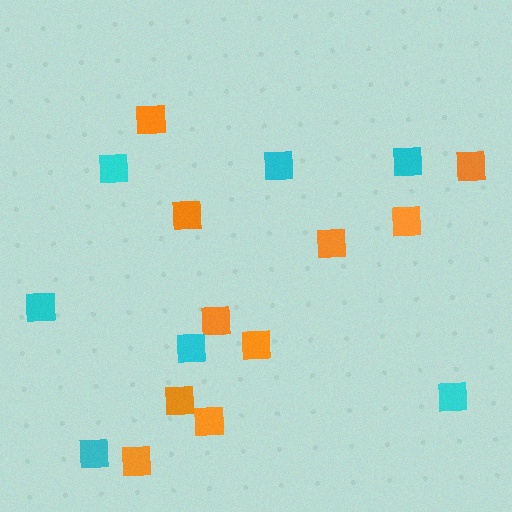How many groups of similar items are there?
There are 2 groups: one group of orange squares (10) and one group of cyan squares (7).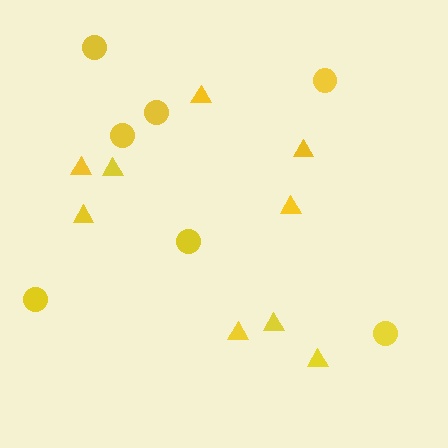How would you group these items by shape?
There are 2 groups: one group of triangles (9) and one group of circles (7).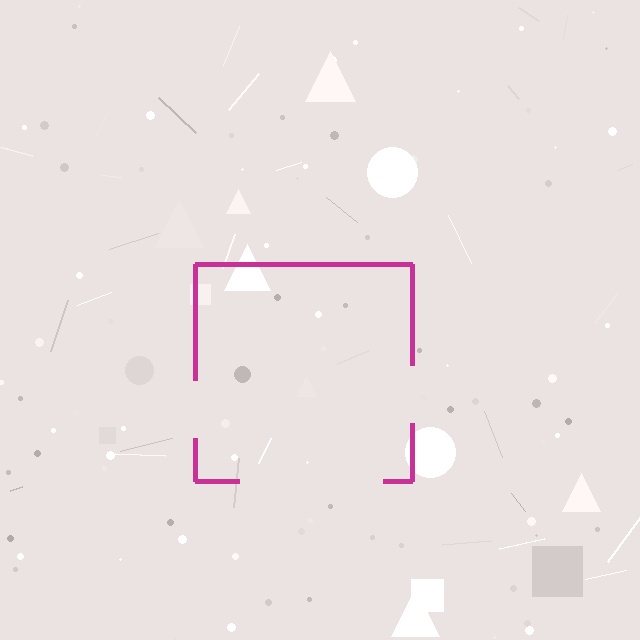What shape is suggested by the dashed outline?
The dashed outline suggests a square.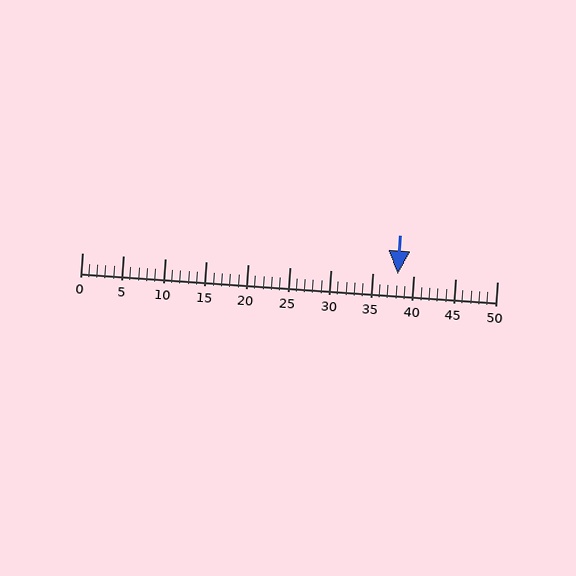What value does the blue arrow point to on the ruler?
The blue arrow points to approximately 38.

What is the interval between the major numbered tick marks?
The major tick marks are spaced 5 units apart.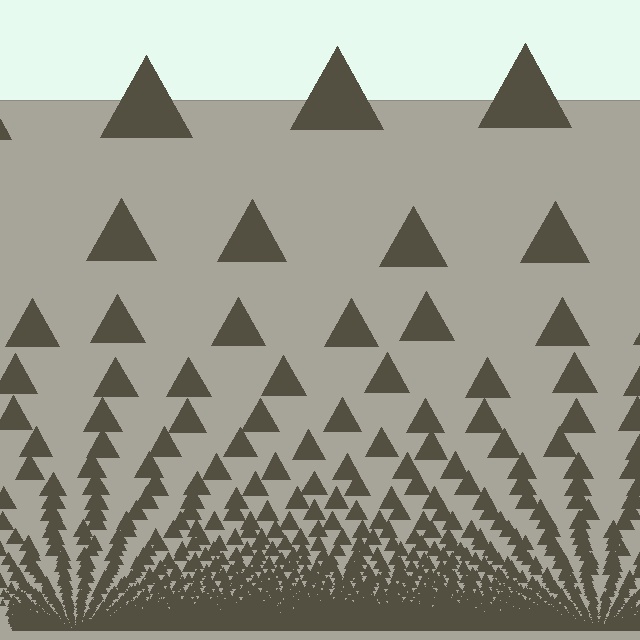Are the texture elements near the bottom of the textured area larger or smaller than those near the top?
Smaller. The gradient is inverted — elements near the bottom are smaller and denser.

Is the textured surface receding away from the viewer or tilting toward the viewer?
The surface appears to tilt toward the viewer. Texture elements get larger and sparser toward the top.